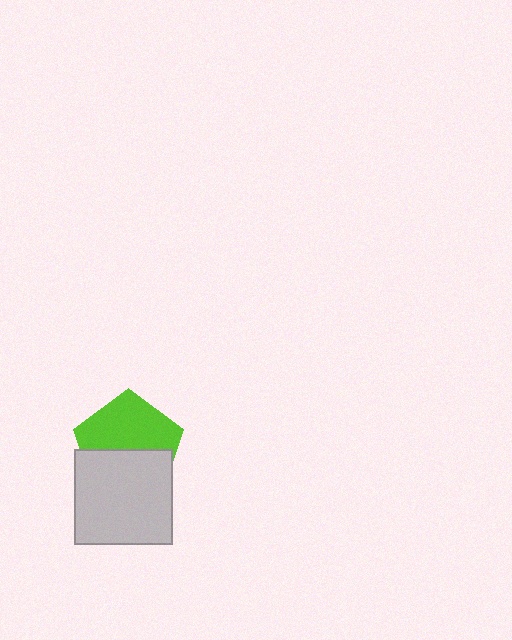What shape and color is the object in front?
The object in front is a light gray rectangle.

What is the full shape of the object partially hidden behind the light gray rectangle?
The partially hidden object is a lime pentagon.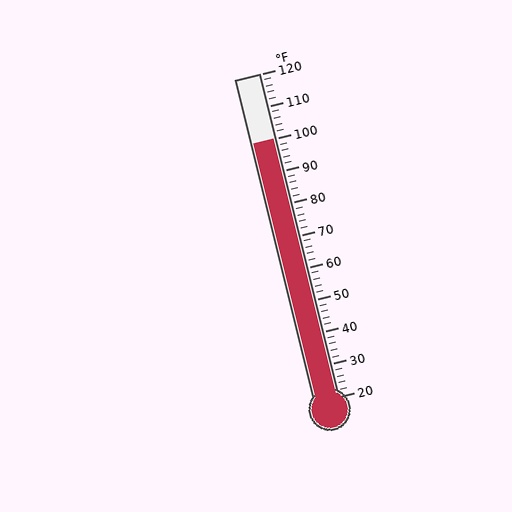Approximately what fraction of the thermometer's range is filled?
The thermometer is filled to approximately 80% of its range.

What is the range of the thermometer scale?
The thermometer scale ranges from 20°F to 120°F.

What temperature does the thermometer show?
The thermometer shows approximately 100°F.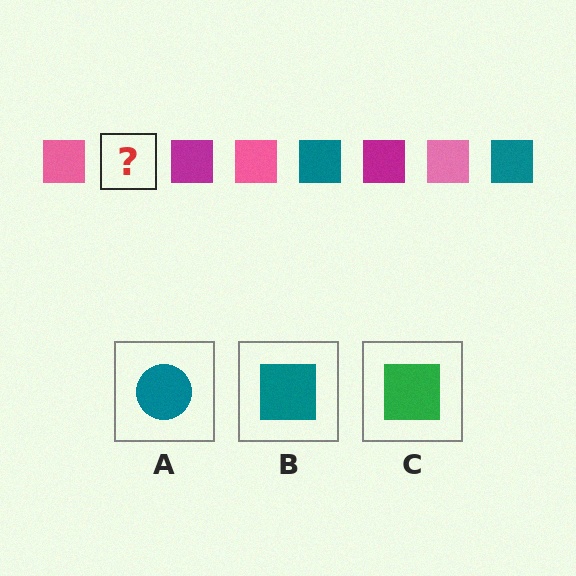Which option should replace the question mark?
Option B.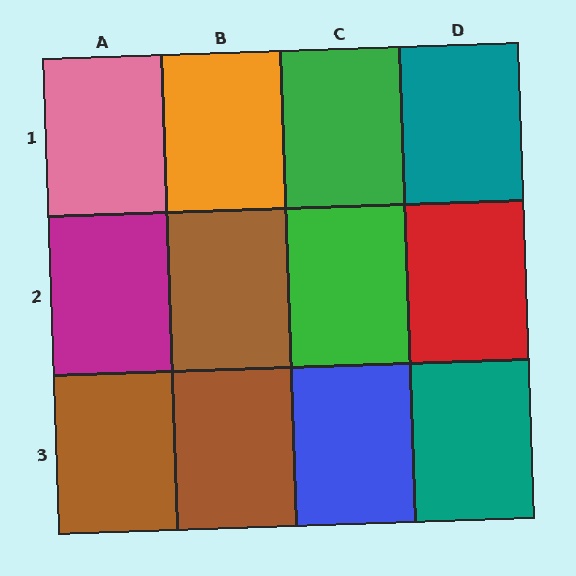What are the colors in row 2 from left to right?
Magenta, brown, green, red.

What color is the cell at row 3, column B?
Brown.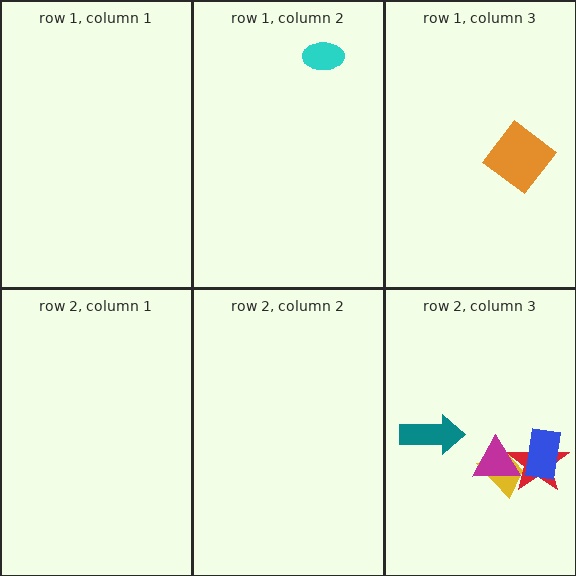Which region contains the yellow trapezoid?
The row 2, column 3 region.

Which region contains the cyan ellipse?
The row 1, column 2 region.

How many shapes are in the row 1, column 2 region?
1.